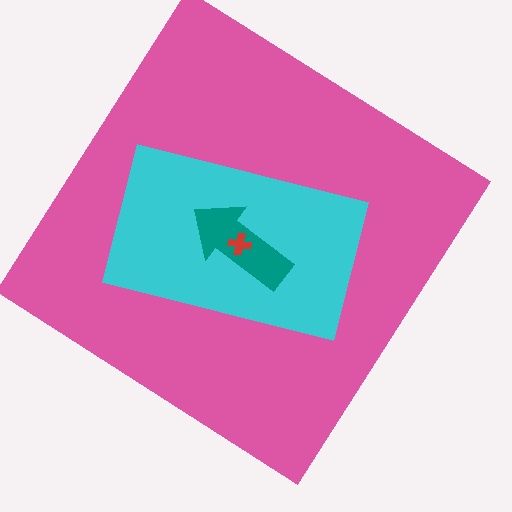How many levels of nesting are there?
4.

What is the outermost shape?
The pink diamond.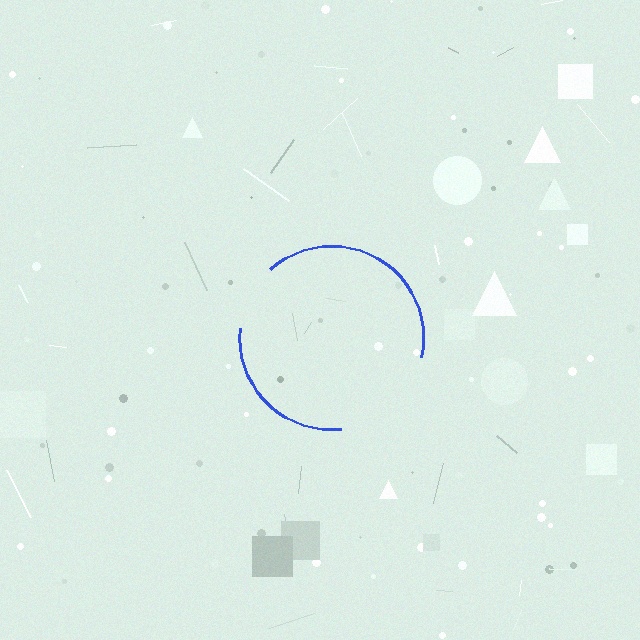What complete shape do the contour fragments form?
The contour fragments form a circle.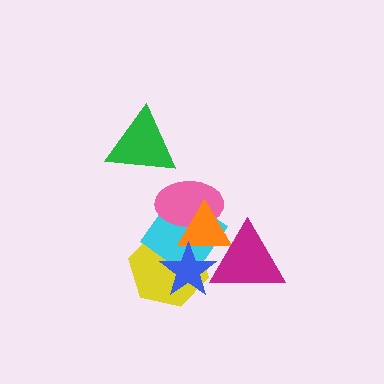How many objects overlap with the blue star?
4 objects overlap with the blue star.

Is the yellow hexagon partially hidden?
Yes, it is partially covered by another shape.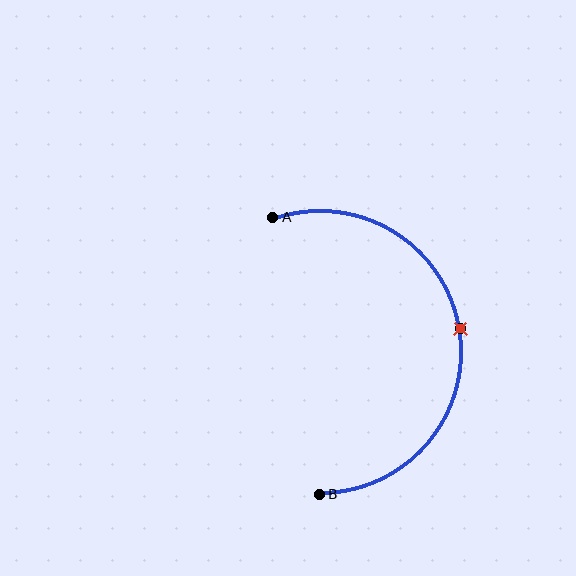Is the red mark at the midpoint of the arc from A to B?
Yes. The red mark lies on the arc at equal arc-length from both A and B — it is the arc midpoint.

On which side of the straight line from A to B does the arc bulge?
The arc bulges to the right of the straight line connecting A and B.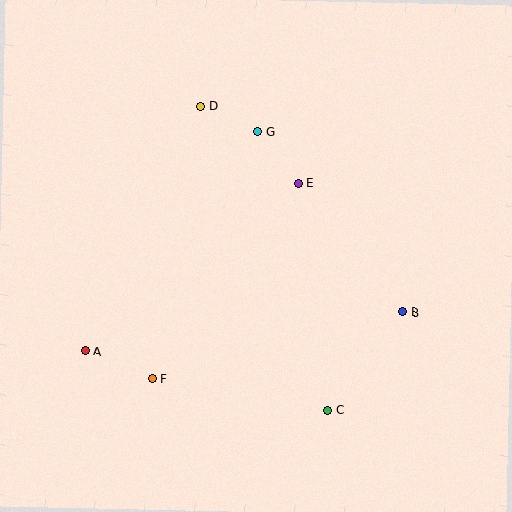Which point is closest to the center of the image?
Point E at (298, 183) is closest to the center.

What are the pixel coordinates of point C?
Point C is at (327, 410).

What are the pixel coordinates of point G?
Point G is at (257, 132).